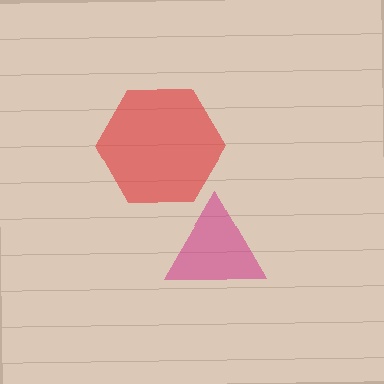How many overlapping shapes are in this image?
There are 2 overlapping shapes in the image.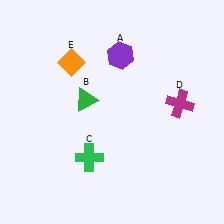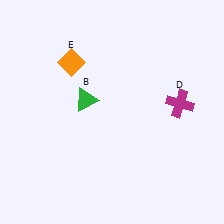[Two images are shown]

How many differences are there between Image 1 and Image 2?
There are 2 differences between the two images.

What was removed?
The green cross (C), the purple hexagon (A) were removed in Image 2.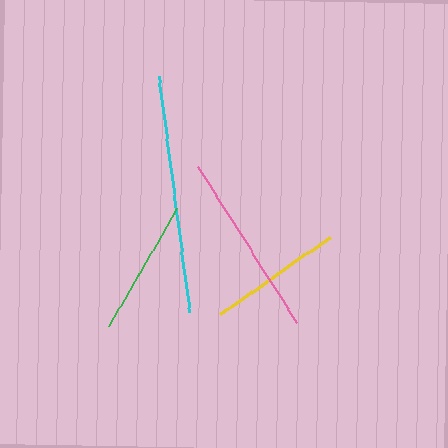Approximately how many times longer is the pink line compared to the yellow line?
The pink line is approximately 1.4 times the length of the yellow line.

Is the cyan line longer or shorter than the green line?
The cyan line is longer than the green line.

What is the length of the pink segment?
The pink segment is approximately 185 pixels long.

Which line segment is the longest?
The cyan line is the longest at approximately 239 pixels.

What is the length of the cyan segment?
The cyan segment is approximately 239 pixels long.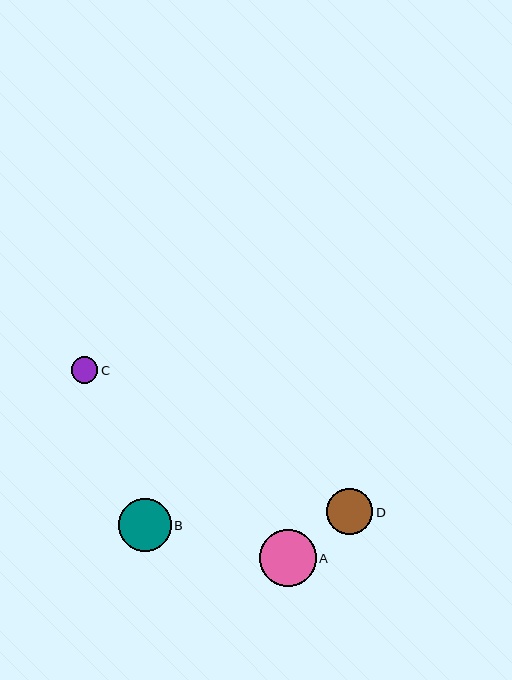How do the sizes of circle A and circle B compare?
Circle A and circle B are approximately the same size.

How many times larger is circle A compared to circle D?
Circle A is approximately 1.2 times the size of circle D.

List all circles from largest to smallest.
From largest to smallest: A, B, D, C.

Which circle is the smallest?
Circle C is the smallest with a size of approximately 26 pixels.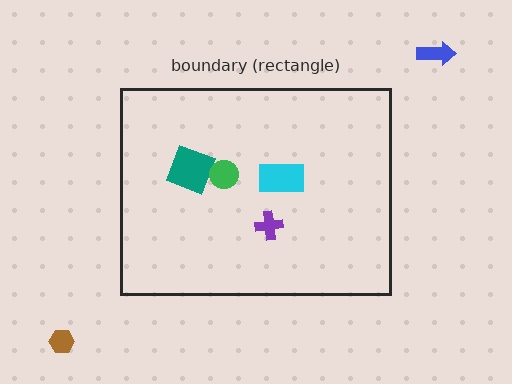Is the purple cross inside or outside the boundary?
Inside.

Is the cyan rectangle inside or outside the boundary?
Inside.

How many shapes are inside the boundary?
4 inside, 2 outside.